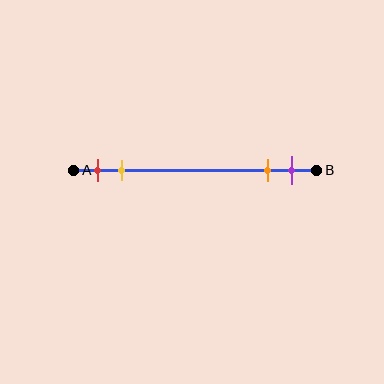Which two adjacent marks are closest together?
The orange and purple marks are the closest adjacent pair.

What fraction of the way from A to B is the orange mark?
The orange mark is approximately 80% (0.8) of the way from A to B.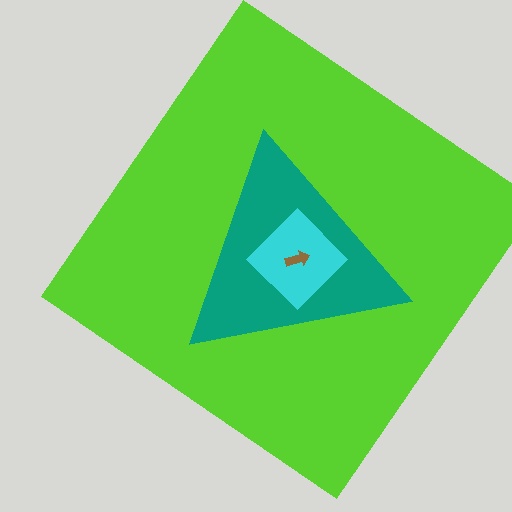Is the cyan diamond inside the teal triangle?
Yes.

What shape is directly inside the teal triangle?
The cyan diamond.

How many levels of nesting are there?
4.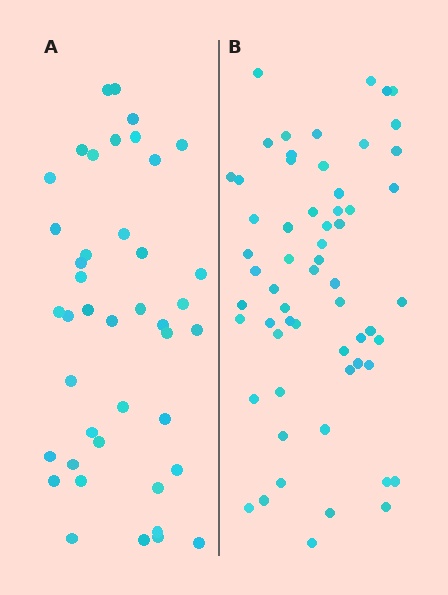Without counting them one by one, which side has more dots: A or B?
Region B (the right region) has more dots.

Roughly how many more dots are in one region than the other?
Region B has approximately 20 more dots than region A.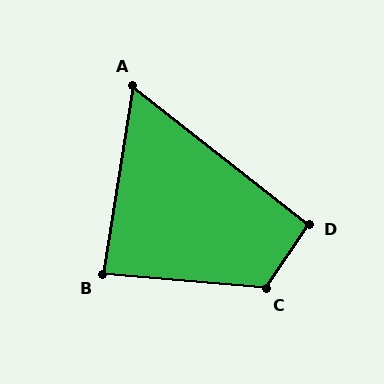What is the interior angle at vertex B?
Approximately 86 degrees (approximately right).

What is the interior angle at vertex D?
Approximately 94 degrees (approximately right).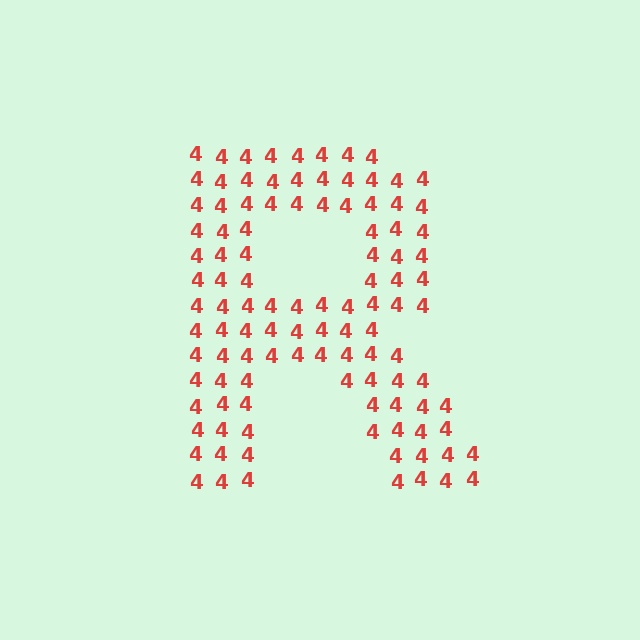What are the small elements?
The small elements are digit 4's.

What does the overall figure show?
The overall figure shows the letter R.